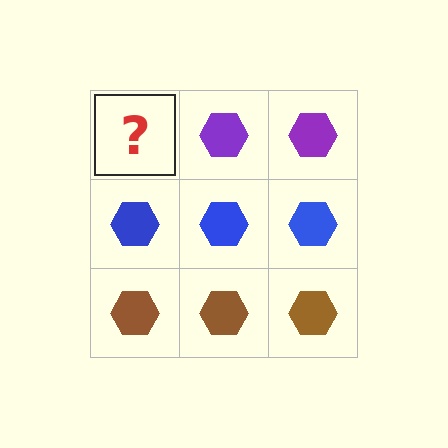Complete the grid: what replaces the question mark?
The question mark should be replaced with a purple hexagon.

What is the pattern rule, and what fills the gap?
The rule is that each row has a consistent color. The gap should be filled with a purple hexagon.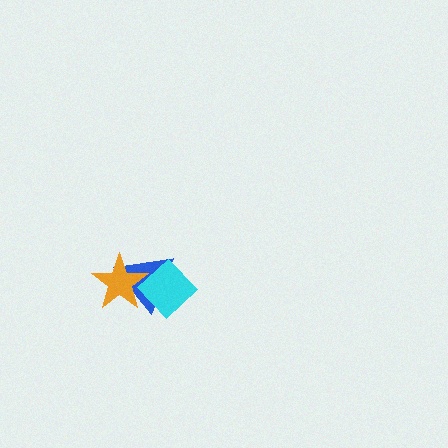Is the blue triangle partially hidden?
Yes, it is partially covered by another shape.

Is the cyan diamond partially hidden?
No, no other shape covers it.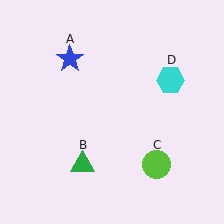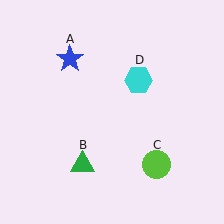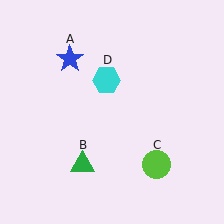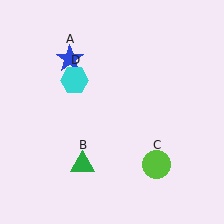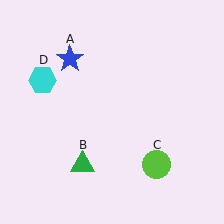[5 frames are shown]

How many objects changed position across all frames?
1 object changed position: cyan hexagon (object D).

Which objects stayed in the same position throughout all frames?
Blue star (object A) and green triangle (object B) and lime circle (object C) remained stationary.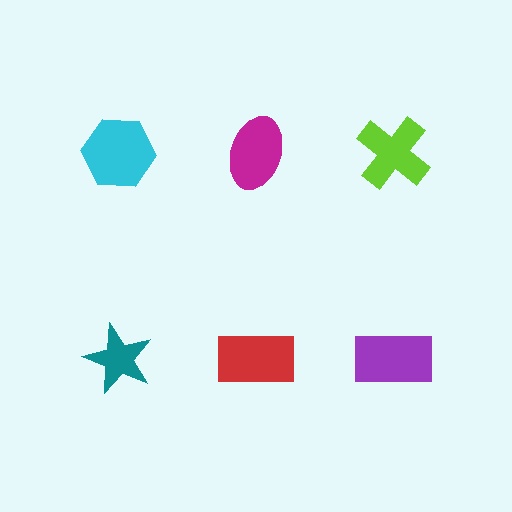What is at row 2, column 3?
A purple rectangle.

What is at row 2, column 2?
A red rectangle.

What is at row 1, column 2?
A magenta ellipse.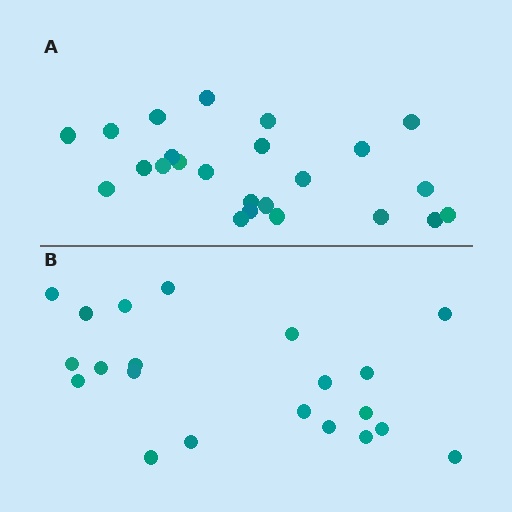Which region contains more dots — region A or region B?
Region A (the top region) has more dots.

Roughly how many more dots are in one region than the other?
Region A has just a few more — roughly 2 or 3 more dots than region B.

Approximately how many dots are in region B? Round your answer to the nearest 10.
About 20 dots. (The exact count is 21, which rounds to 20.)